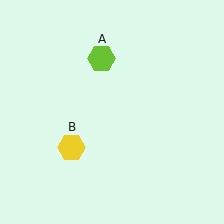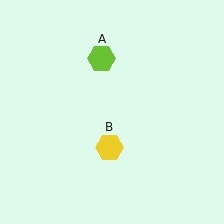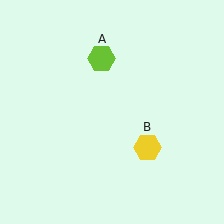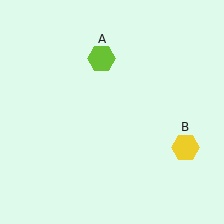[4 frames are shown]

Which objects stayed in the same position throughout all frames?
Lime hexagon (object A) remained stationary.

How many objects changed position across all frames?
1 object changed position: yellow hexagon (object B).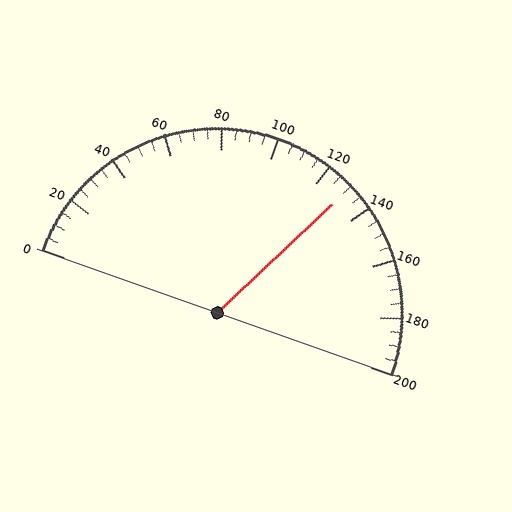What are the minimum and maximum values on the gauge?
The gauge ranges from 0 to 200.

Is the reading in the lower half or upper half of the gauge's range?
The reading is in the upper half of the range (0 to 200).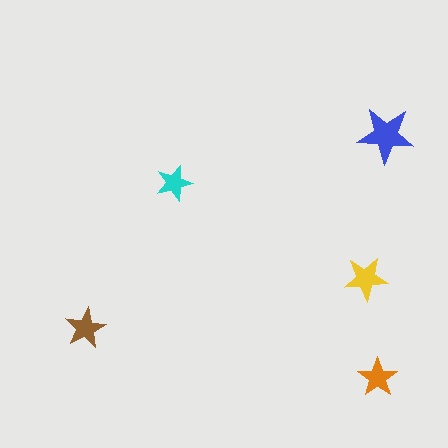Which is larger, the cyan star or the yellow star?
The yellow one.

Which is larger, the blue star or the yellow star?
The blue one.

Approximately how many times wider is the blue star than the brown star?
About 1.5 times wider.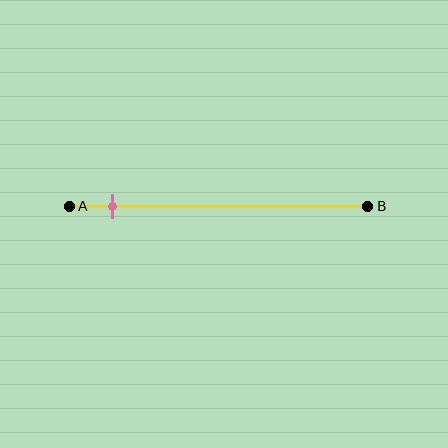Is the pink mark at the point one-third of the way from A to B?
No, the mark is at about 15% from A, not at the 33% one-third point.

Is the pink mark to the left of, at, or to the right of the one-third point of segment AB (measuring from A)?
The pink mark is to the left of the one-third point of segment AB.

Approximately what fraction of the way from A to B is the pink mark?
The pink mark is approximately 15% of the way from A to B.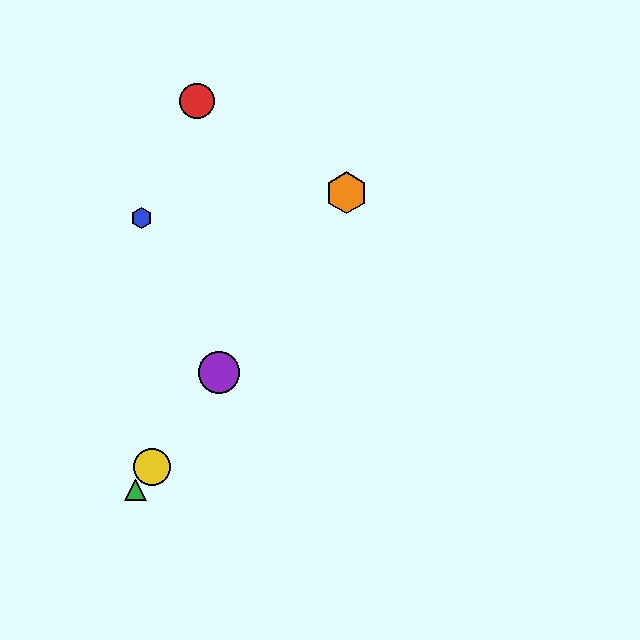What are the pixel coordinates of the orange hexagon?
The orange hexagon is at (346, 193).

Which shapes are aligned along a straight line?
The green triangle, the yellow circle, the purple circle, the orange hexagon are aligned along a straight line.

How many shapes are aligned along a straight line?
4 shapes (the green triangle, the yellow circle, the purple circle, the orange hexagon) are aligned along a straight line.